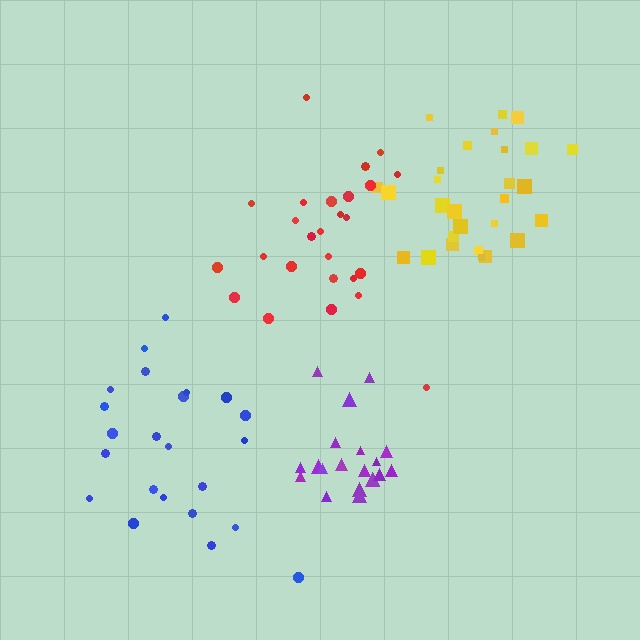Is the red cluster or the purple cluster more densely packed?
Purple.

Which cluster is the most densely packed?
Purple.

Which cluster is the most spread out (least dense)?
Blue.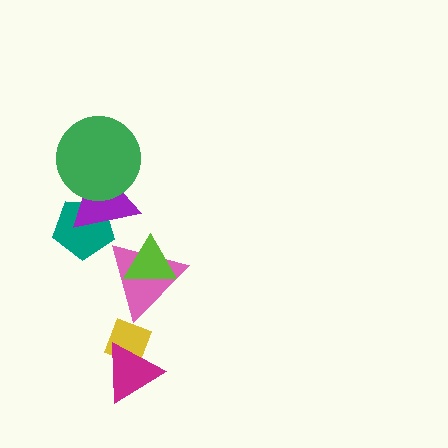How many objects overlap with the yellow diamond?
1 object overlaps with the yellow diamond.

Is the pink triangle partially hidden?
Yes, it is partially covered by another shape.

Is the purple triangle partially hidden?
Yes, it is partially covered by another shape.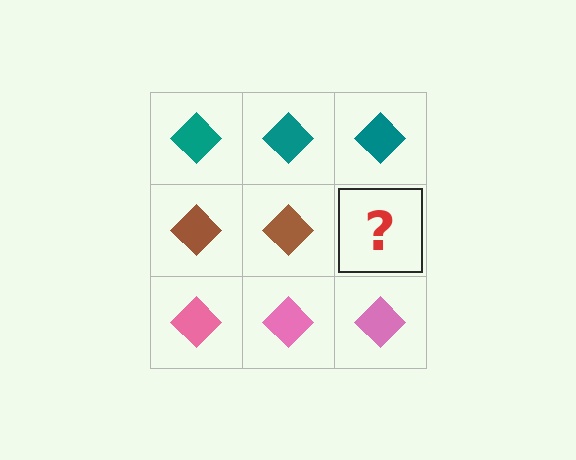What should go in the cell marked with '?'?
The missing cell should contain a brown diamond.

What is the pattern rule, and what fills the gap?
The rule is that each row has a consistent color. The gap should be filled with a brown diamond.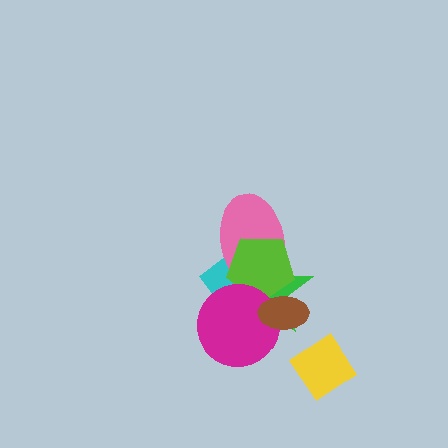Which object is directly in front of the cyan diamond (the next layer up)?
The pink ellipse is directly in front of the cyan diamond.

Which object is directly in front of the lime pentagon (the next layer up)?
The magenta circle is directly in front of the lime pentagon.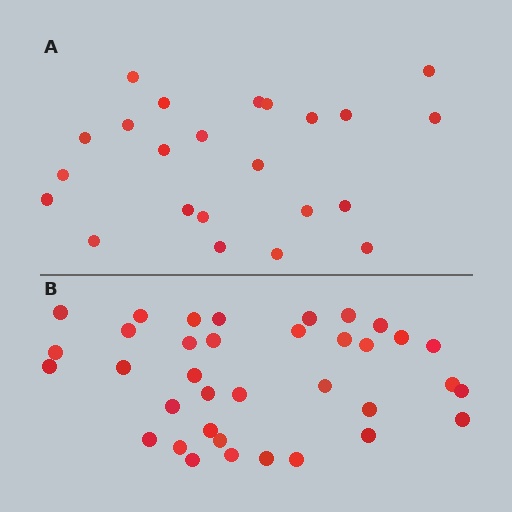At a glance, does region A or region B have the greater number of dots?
Region B (the bottom region) has more dots.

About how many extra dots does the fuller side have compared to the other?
Region B has approximately 15 more dots than region A.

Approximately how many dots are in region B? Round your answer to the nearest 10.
About 40 dots. (The exact count is 36, which rounds to 40.)